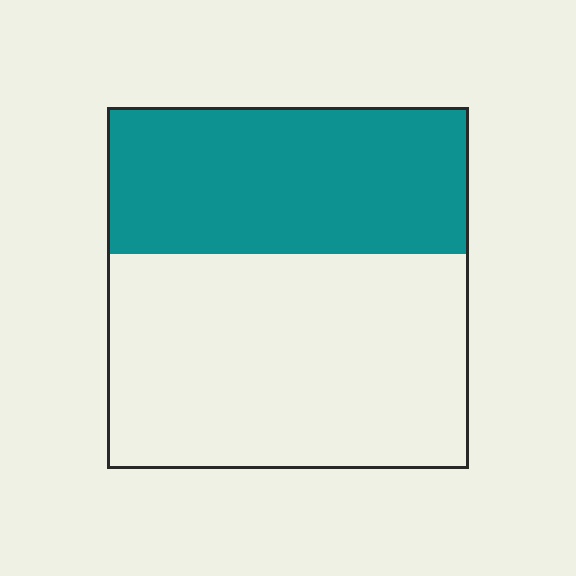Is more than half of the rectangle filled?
No.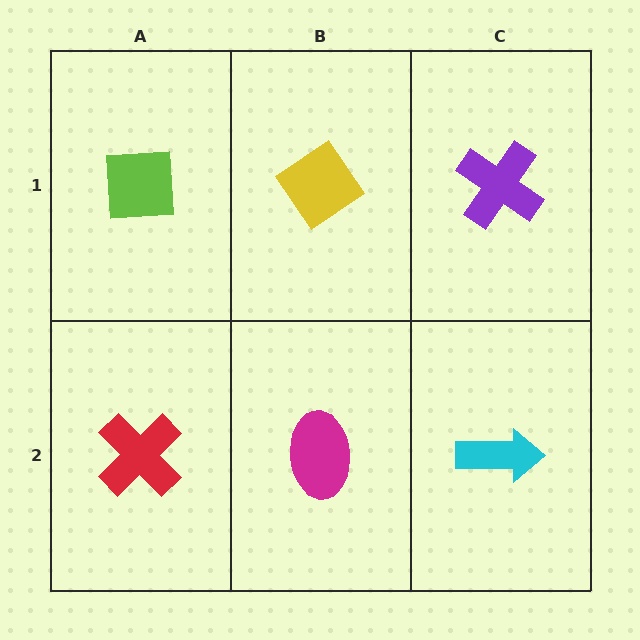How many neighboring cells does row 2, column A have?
2.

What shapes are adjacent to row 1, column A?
A red cross (row 2, column A), a yellow diamond (row 1, column B).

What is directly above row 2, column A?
A lime square.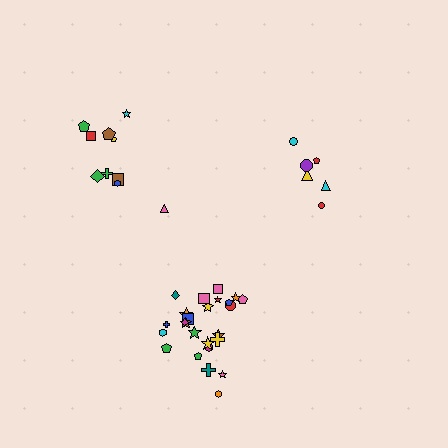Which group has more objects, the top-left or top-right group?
The top-left group.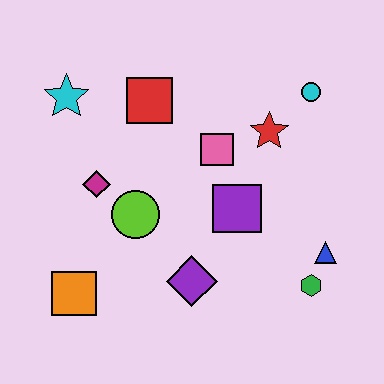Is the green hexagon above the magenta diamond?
No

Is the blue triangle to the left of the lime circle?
No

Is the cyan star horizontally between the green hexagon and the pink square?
No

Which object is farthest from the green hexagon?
The cyan star is farthest from the green hexagon.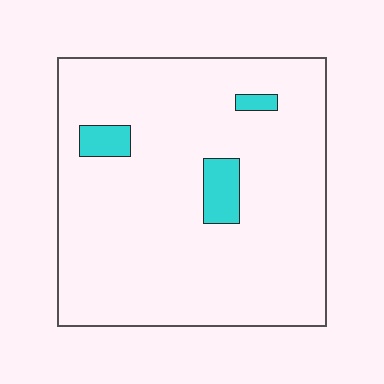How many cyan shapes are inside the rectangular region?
3.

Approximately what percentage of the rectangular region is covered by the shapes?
Approximately 5%.